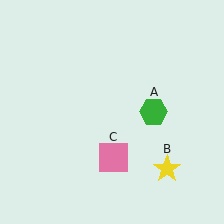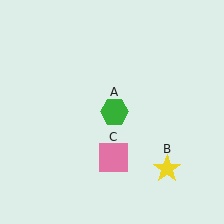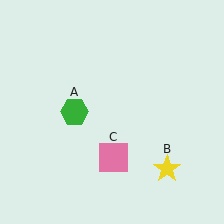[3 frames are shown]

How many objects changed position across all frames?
1 object changed position: green hexagon (object A).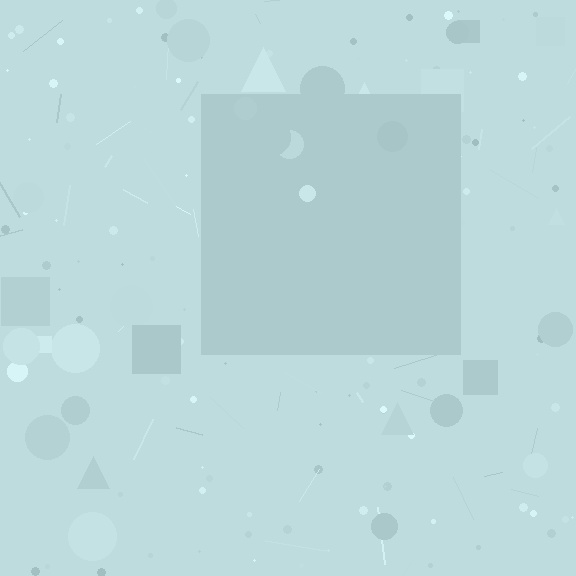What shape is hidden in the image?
A square is hidden in the image.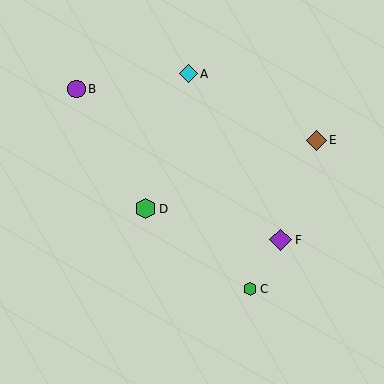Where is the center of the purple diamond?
The center of the purple diamond is at (281, 240).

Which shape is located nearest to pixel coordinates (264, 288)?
The green hexagon (labeled C) at (250, 289) is nearest to that location.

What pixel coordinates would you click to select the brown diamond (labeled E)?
Click at (316, 140) to select the brown diamond E.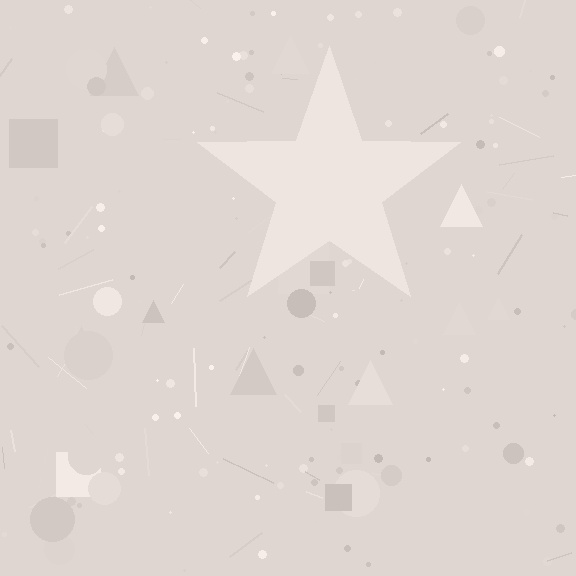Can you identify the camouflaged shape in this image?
The camouflaged shape is a star.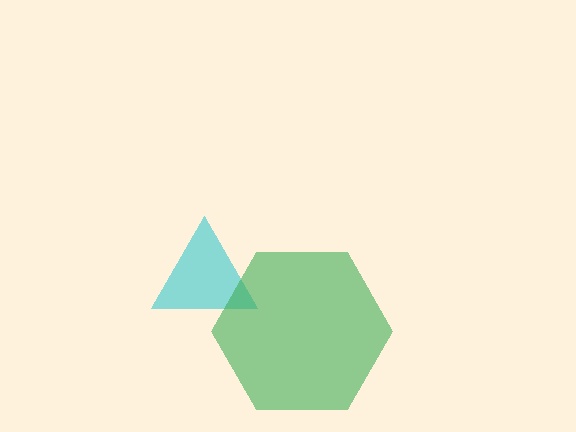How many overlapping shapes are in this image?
There are 2 overlapping shapes in the image.